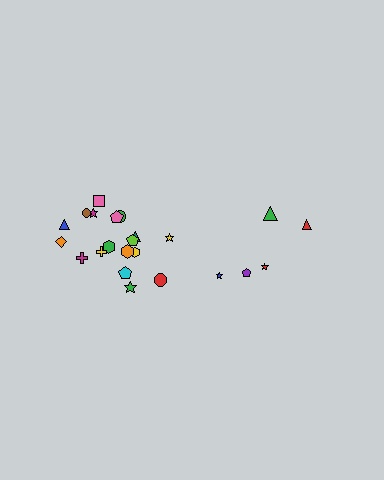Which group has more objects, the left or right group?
The left group.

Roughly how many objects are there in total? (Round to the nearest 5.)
Roughly 25 objects in total.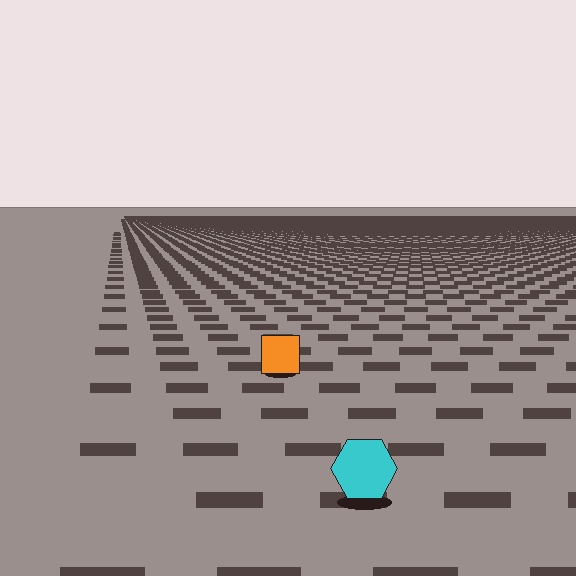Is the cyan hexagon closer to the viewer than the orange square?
Yes. The cyan hexagon is closer — you can tell from the texture gradient: the ground texture is coarser near it.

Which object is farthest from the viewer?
The orange square is farthest from the viewer. It appears smaller and the ground texture around it is denser.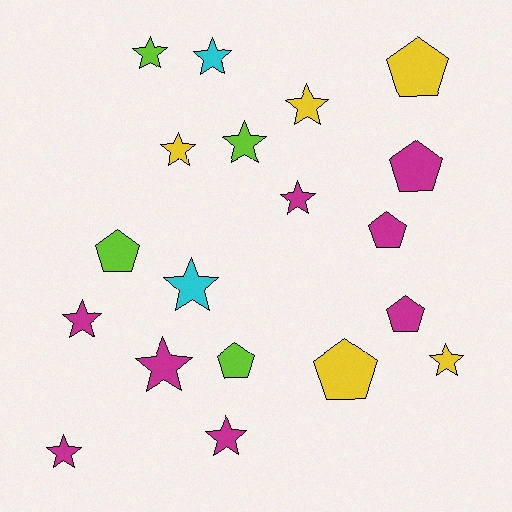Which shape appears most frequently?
Star, with 12 objects.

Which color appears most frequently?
Magenta, with 8 objects.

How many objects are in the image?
There are 19 objects.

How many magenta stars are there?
There are 5 magenta stars.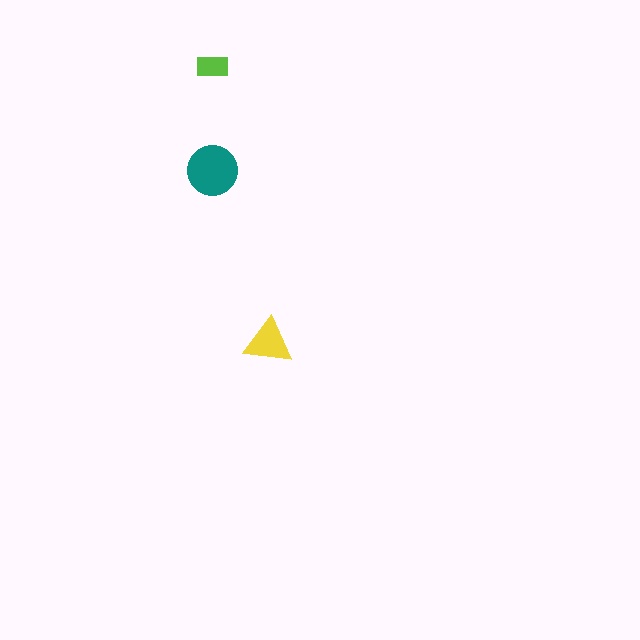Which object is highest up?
The lime rectangle is topmost.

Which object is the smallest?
The lime rectangle.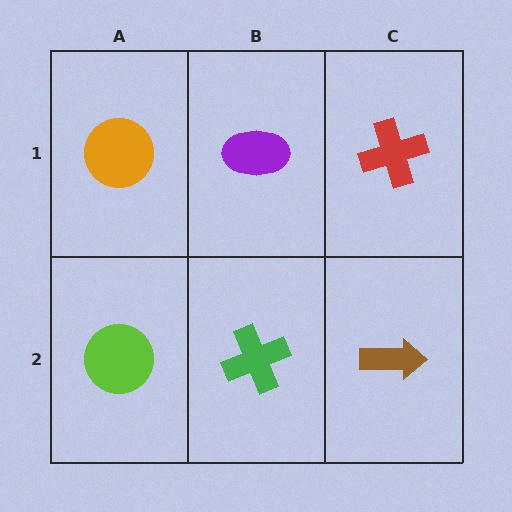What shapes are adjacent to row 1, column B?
A green cross (row 2, column B), an orange circle (row 1, column A), a red cross (row 1, column C).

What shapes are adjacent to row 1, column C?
A brown arrow (row 2, column C), a purple ellipse (row 1, column B).